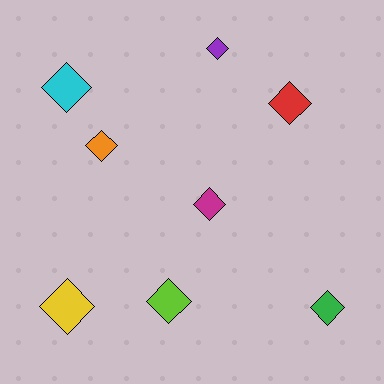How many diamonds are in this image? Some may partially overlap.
There are 8 diamonds.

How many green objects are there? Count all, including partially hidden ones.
There is 1 green object.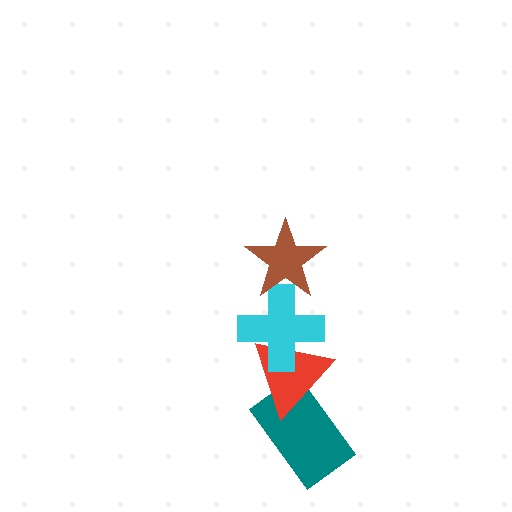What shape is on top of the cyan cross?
The brown star is on top of the cyan cross.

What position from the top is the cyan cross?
The cyan cross is 2nd from the top.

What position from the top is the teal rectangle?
The teal rectangle is 4th from the top.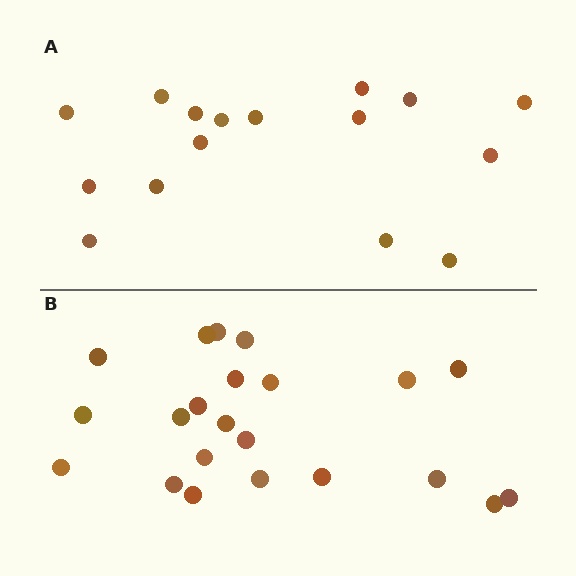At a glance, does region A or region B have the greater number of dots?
Region B (the bottom region) has more dots.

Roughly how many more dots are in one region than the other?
Region B has about 6 more dots than region A.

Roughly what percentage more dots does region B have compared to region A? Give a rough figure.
About 40% more.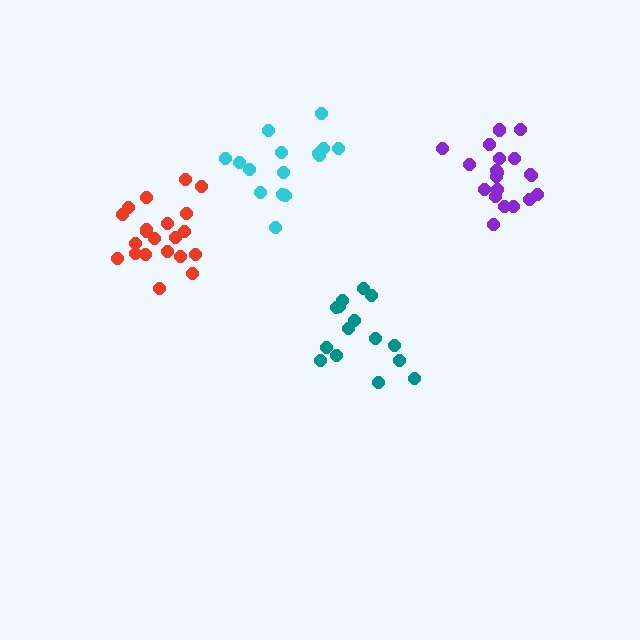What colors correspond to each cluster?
The clusters are colored: red, teal, purple, cyan.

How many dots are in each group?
Group 1: 21 dots, Group 2: 15 dots, Group 3: 21 dots, Group 4: 15 dots (72 total).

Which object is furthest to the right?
The purple cluster is rightmost.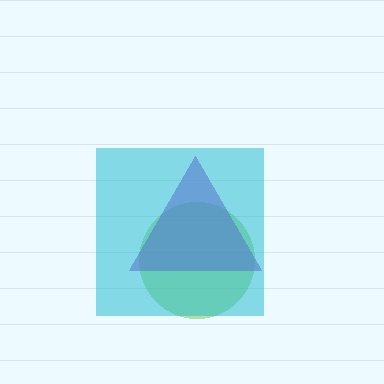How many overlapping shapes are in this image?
There are 3 overlapping shapes in the image.